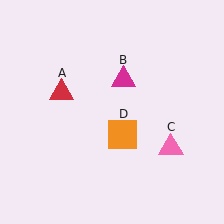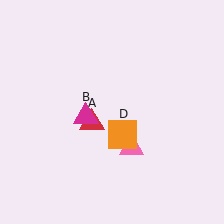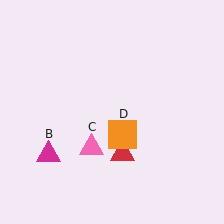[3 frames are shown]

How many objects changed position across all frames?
3 objects changed position: red triangle (object A), magenta triangle (object B), pink triangle (object C).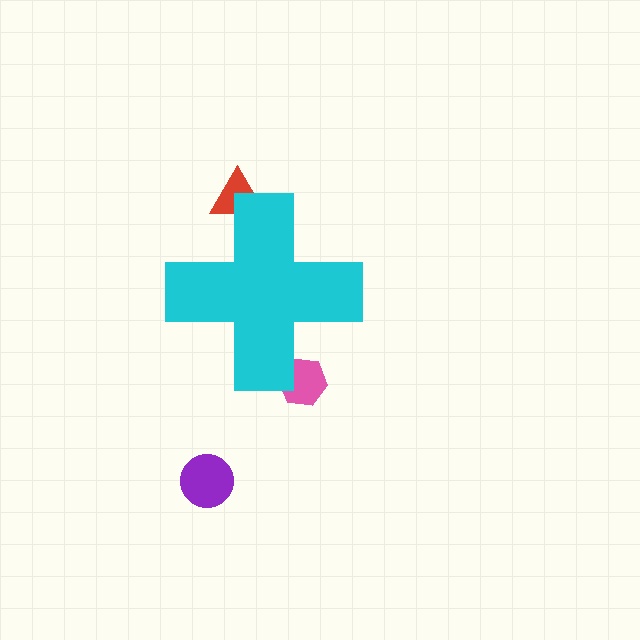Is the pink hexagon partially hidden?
Yes, the pink hexagon is partially hidden behind the cyan cross.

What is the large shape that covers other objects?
A cyan cross.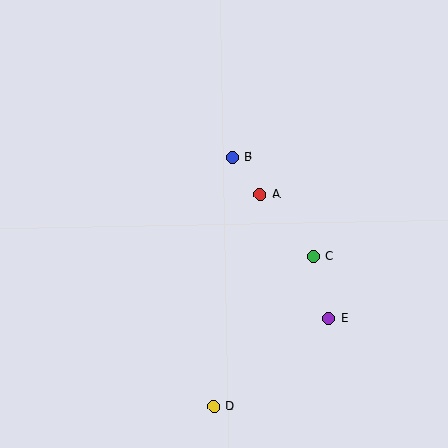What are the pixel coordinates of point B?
Point B is at (232, 157).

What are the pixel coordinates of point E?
Point E is at (329, 318).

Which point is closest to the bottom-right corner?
Point E is closest to the bottom-right corner.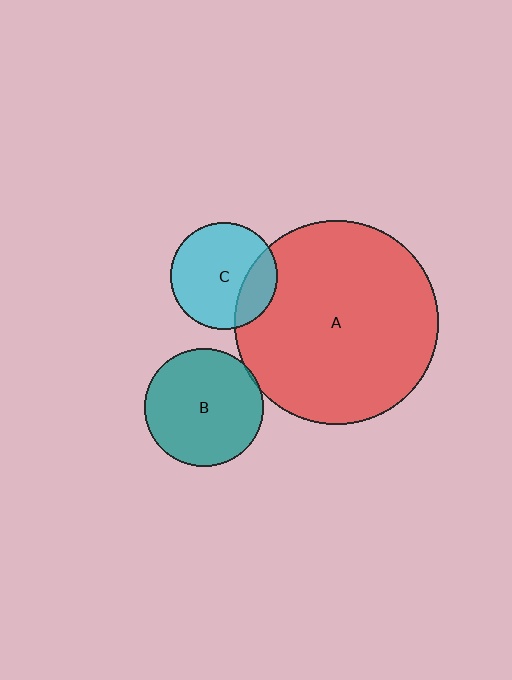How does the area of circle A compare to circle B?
Approximately 3.0 times.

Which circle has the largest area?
Circle A (red).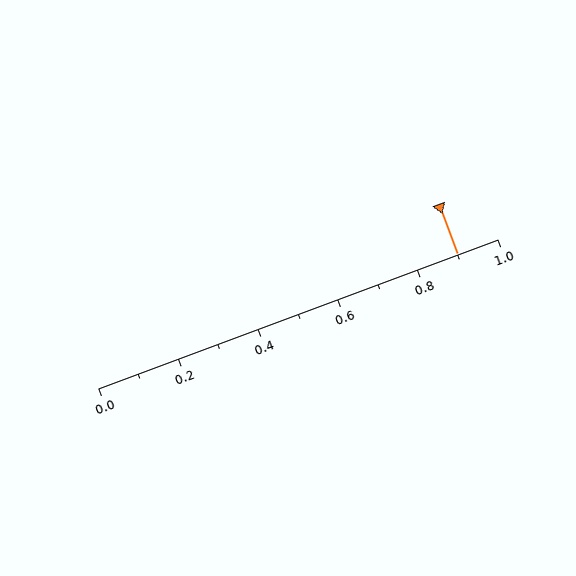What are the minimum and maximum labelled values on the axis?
The axis runs from 0.0 to 1.0.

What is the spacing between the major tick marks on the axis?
The major ticks are spaced 0.2 apart.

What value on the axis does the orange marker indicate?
The marker indicates approximately 0.9.